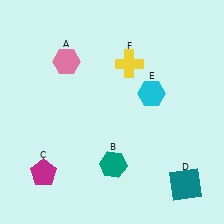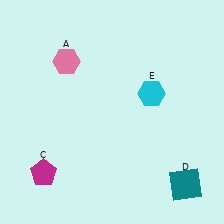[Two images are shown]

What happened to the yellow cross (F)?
The yellow cross (F) was removed in Image 2. It was in the top-right area of Image 1.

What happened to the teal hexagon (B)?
The teal hexagon (B) was removed in Image 2. It was in the bottom-right area of Image 1.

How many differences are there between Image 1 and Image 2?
There are 2 differences between the two images.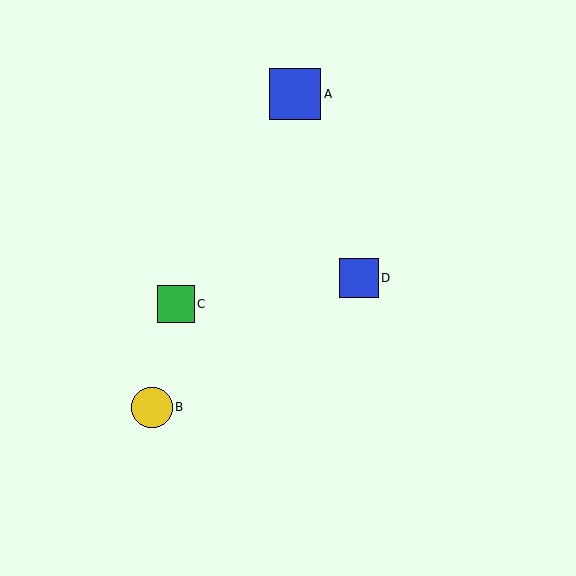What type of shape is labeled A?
Shape A is a blue square.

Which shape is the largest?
The blue square (labeled A) is the largest.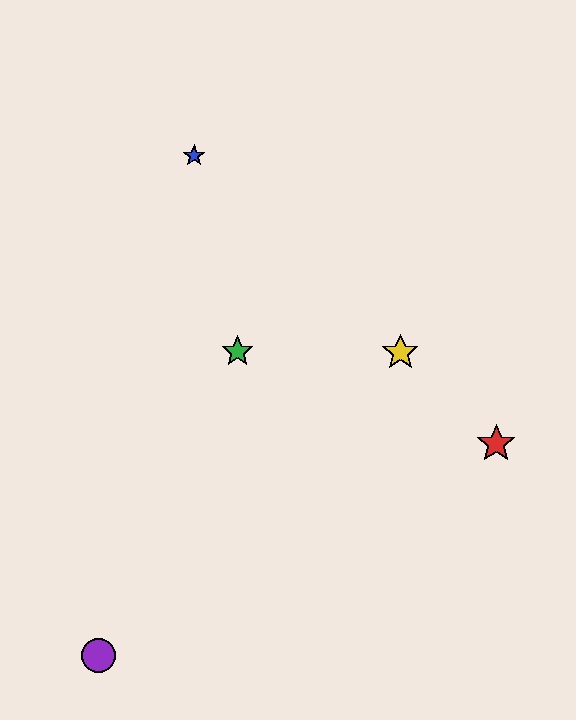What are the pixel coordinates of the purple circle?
The purple circle is at (99, 655).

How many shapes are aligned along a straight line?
3 shapes (the red star, the blue star, the yellow star) are aligned along a straight line.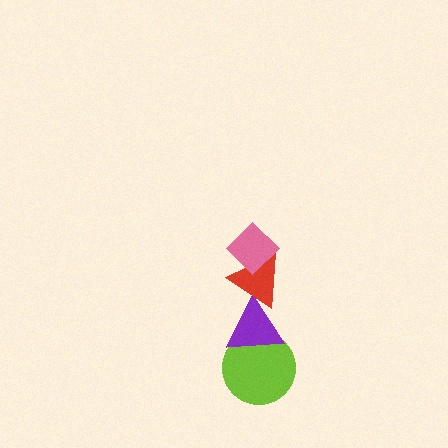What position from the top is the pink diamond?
The pink diamond is 1st from the top.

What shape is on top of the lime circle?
The purple triangle is on top of the lime circle.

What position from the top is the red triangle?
The red triangle is 2nd from the top.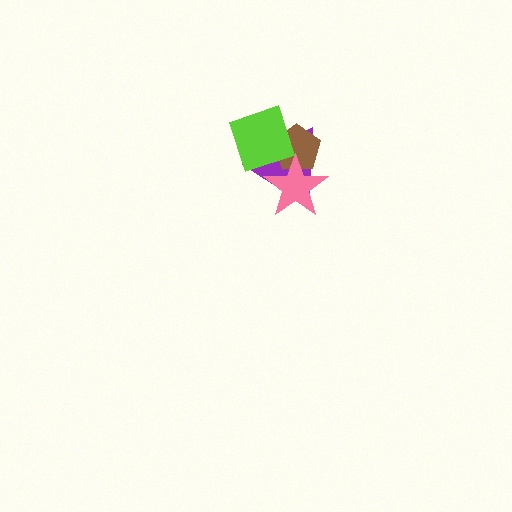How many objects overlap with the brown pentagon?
3 objects overlap with the brown pentagon.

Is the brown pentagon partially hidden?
Yes, it is partially covered by another shape.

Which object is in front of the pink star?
The lime diamond is in front of the pink star.